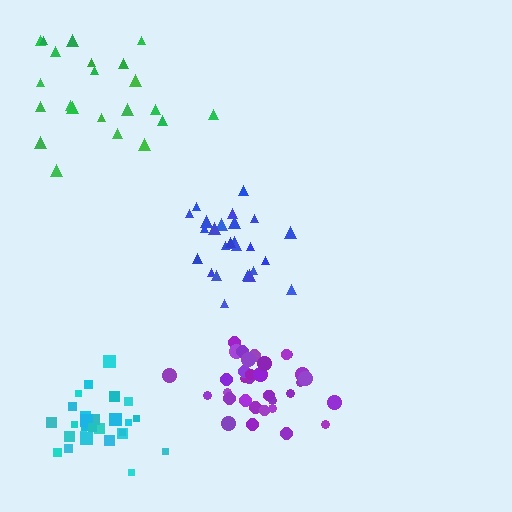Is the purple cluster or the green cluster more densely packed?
Purple.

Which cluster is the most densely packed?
Cyan.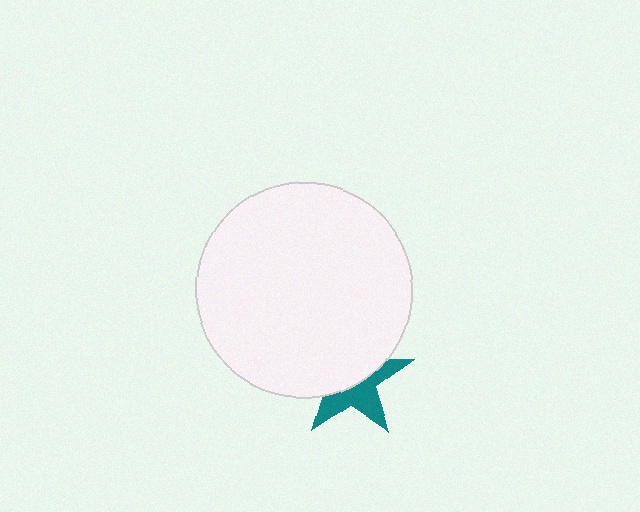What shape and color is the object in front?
The object in front is a white circle.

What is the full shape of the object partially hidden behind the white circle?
The partially hidden object is a teal star.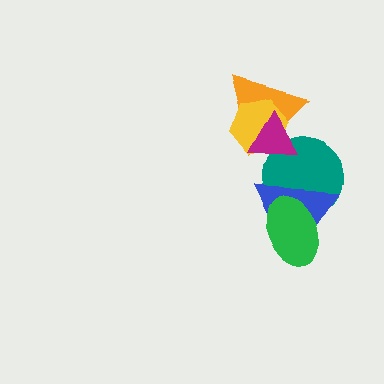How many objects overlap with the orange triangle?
3 objects overlap with the orange triangle.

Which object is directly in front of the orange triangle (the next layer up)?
The yellow hexagon is directly in front of the orange triangle.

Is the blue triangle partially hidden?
Yes, it is partially covered by another shape.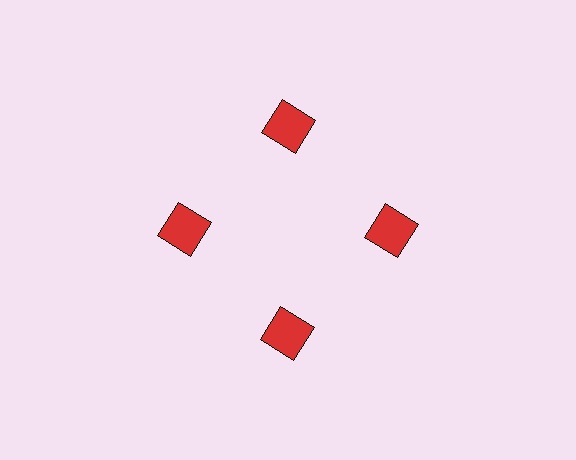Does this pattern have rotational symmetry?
Yes, this pattern has 4-fold rotational symmetry. It looks the same after rotating 90 degrees around the center.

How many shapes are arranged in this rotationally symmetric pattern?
There are 4 shapes, arranged in 4 groups of 1.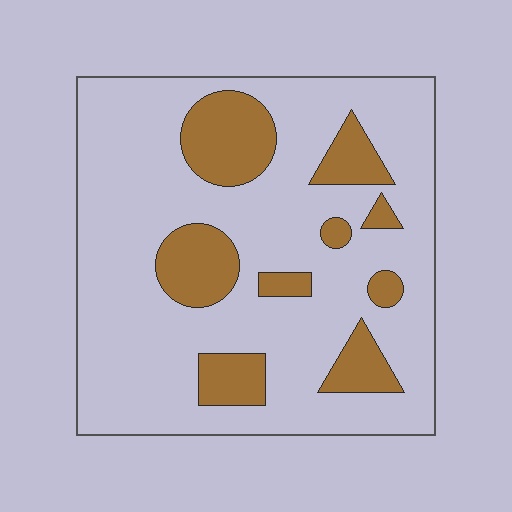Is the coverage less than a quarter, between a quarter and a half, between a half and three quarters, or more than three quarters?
Less than a quarter.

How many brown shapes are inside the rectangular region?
9.